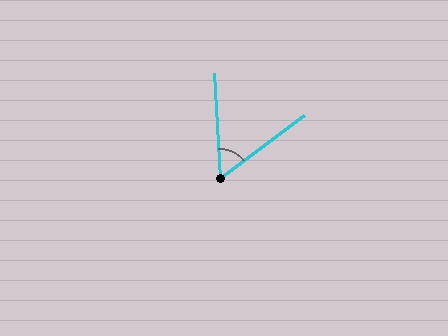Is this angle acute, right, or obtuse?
It is acute.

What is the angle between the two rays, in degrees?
Approximately 56 degrees.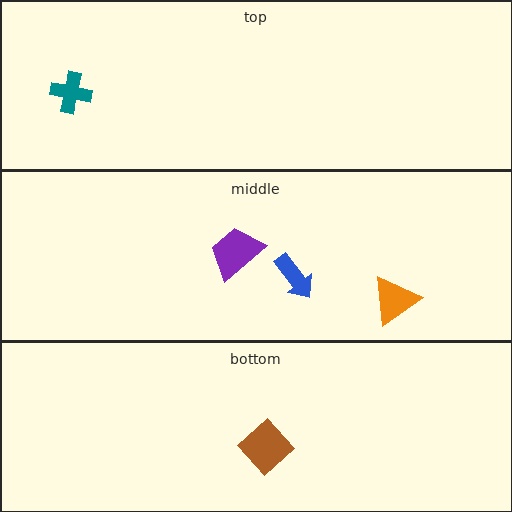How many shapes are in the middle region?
3.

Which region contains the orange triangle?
The middle region.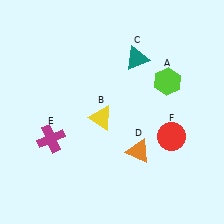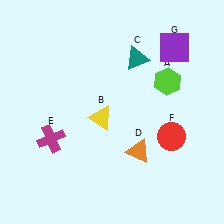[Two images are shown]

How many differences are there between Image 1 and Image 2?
There is 1 difference between the two images.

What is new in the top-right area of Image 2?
A purple square (G) was added in the top-right area of Image 2.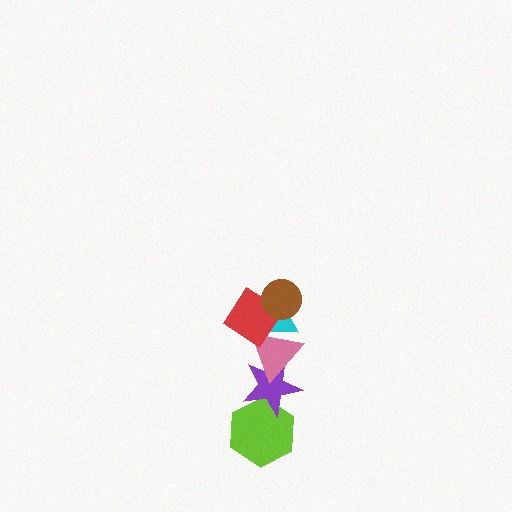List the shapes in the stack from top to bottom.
From top to bottom: the brown circle, the red diamond, the cyan triangle, the pink triangle, the purple star, the lime hexagon.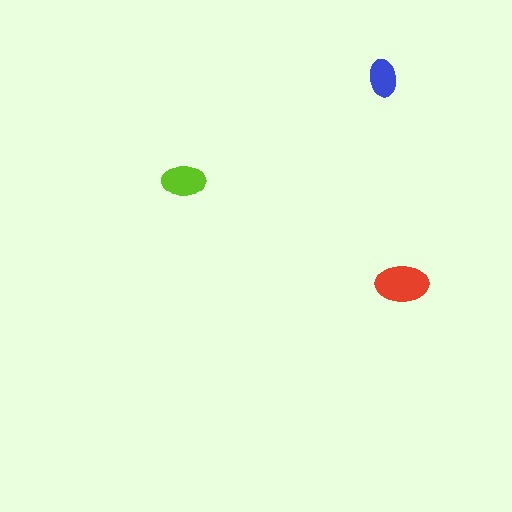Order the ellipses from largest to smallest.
the red one, the lime one, the blue one.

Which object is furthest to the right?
The red ellipse is rightmost.